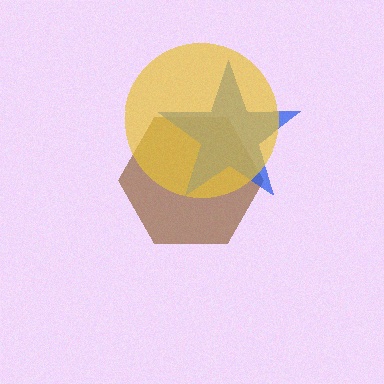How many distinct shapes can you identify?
There are 3 distinct shapes: a brown hexagon, a blue star, a yellow circle.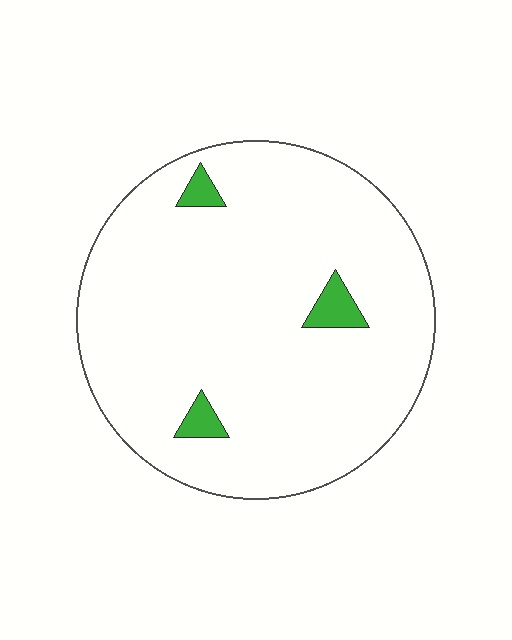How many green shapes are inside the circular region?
3.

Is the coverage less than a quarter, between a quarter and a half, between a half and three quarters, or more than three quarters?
Less than a quarter.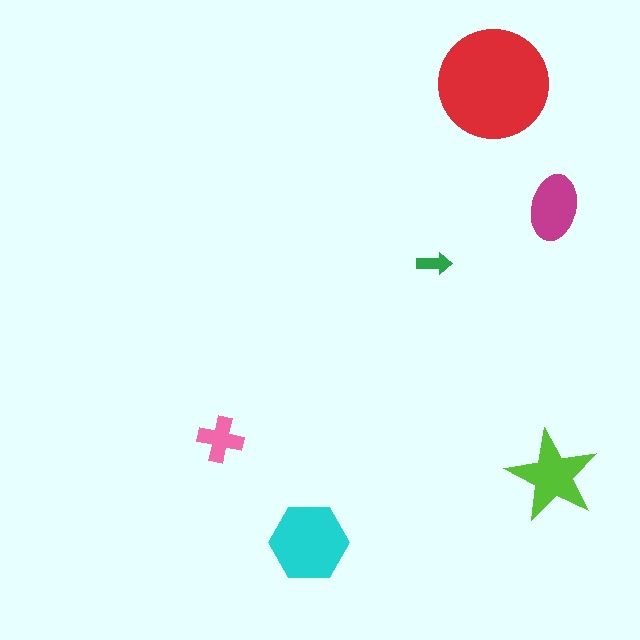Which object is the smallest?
The green arrow.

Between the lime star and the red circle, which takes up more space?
The red circle.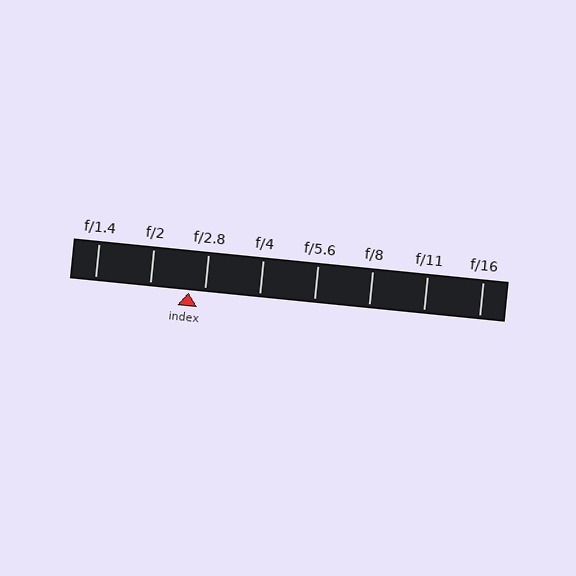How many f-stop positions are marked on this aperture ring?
There are 8 f-stop positions marked.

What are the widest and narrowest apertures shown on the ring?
The widest aperture shown is f/1.4 and the narrowest is f/16.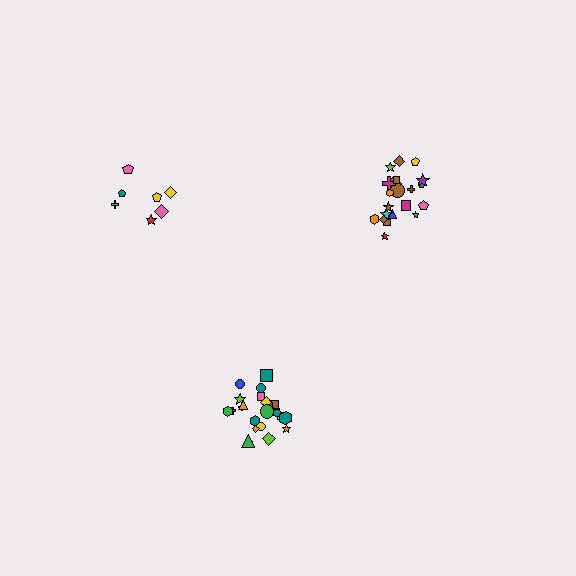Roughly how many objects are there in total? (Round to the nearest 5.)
Roughly 55 objects in total.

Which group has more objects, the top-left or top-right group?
The top-right group.